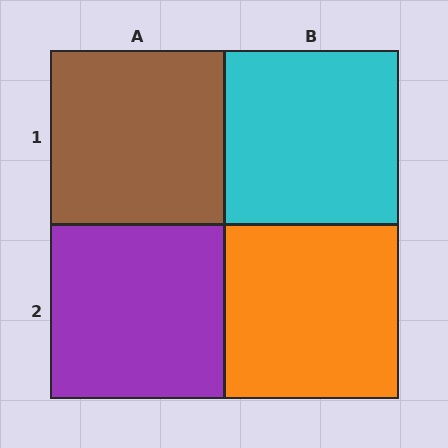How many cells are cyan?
1 cell is cyan.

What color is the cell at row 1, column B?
Cyan.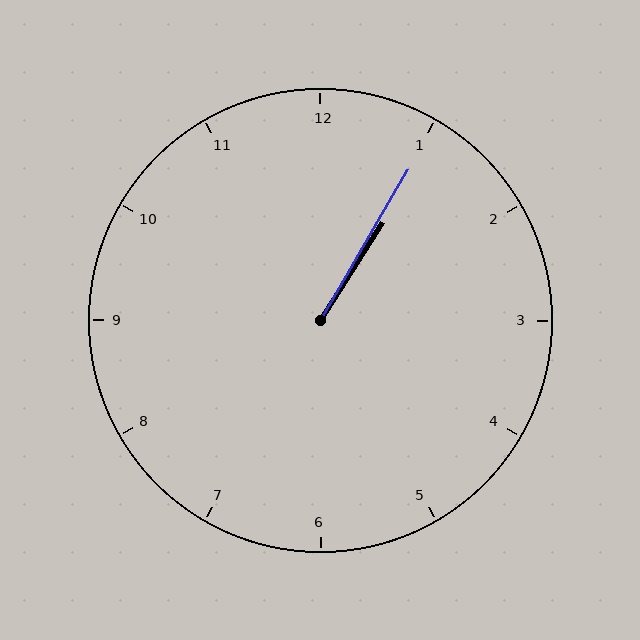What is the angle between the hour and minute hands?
Approximately 2 degrees.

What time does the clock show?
1:05.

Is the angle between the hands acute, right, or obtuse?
It is acute.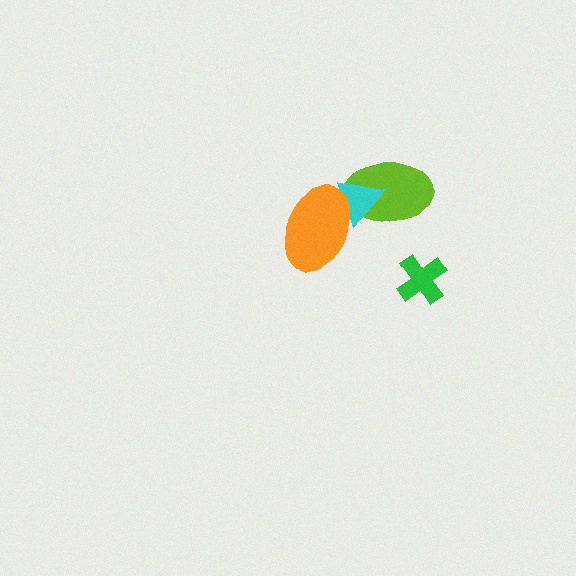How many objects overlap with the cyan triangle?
2 objects overlap with the cyan triangle.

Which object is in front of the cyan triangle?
The orange ellipse is in front of the cyan triangle.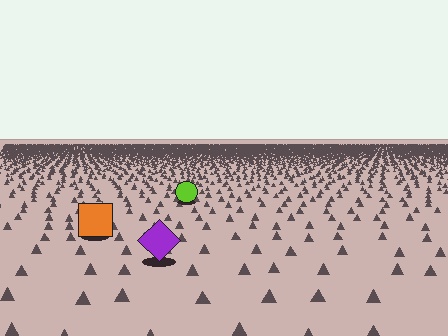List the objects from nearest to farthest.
From nearest to farthest: the purple diamond, the orange square, the lime circle.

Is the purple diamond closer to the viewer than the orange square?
Yes. The purple diamond is closer — you can tell from the texture gradient: the ground texture is coarser near it.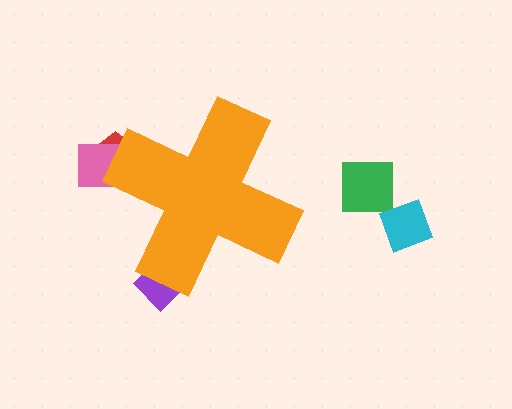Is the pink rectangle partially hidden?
Yes, the pink rectangle is partially hidden behind the orange cross.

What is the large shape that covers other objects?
An orange cross.